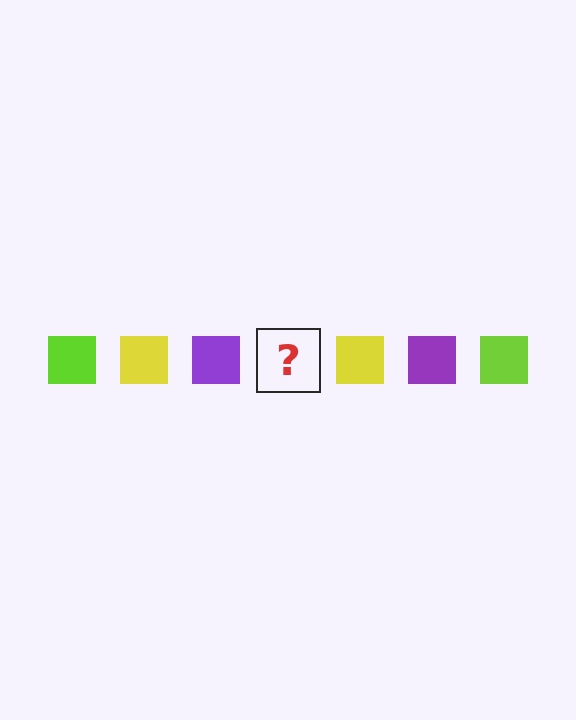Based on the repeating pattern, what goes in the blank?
The blank should be a lime square.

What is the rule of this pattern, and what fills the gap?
The rule is that the pattern cycles through lime, yellow, purple squares. The gap should be filled with a lime square.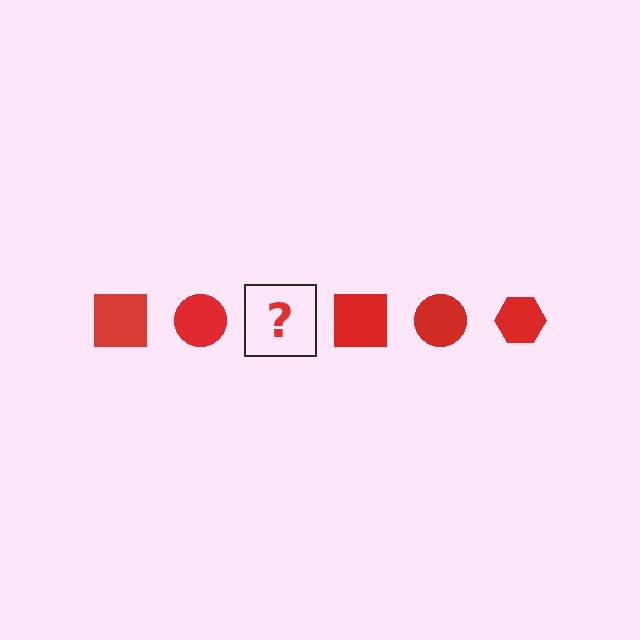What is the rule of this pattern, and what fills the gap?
The rule is that the pattern cycles through square, circle, hexagon shapes in red. The gap should be filled with a red hexagon.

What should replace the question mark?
The question mark should be replaced with a red hexagon.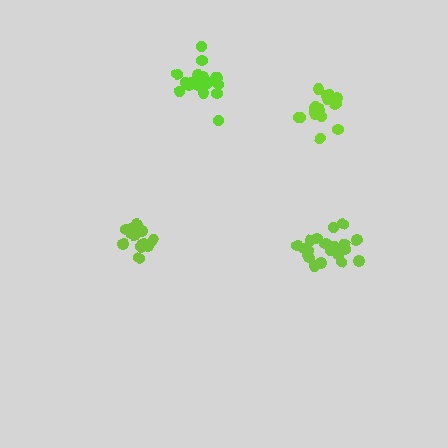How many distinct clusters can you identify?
There are 4 distinct clusters.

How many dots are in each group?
Group 1: 15 dots, Group 2: 21 dots, Group 3: 17 dots, Group 4: 20 dots (73 total).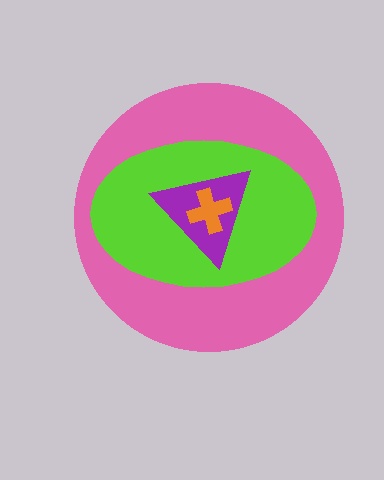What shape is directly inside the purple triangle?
The orange cross.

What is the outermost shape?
The pink circle.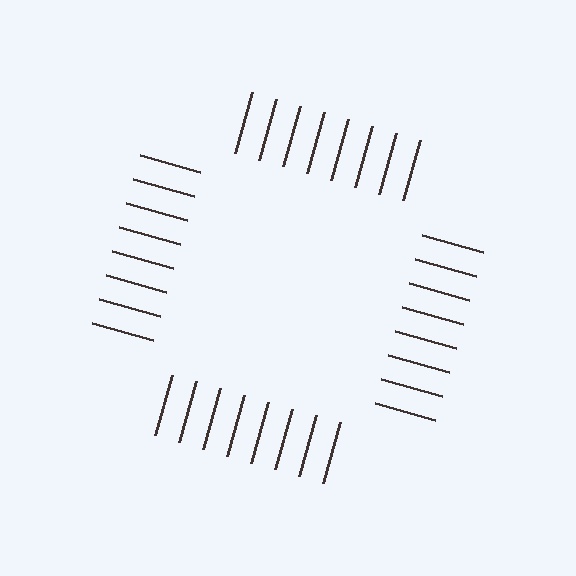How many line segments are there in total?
32 — 8 along each of the 4 edges.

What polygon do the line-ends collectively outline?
An illusory square — the line segments terminate on its edges but no continuous stroke is drawn.